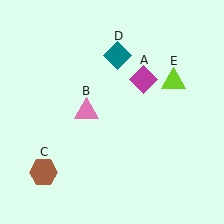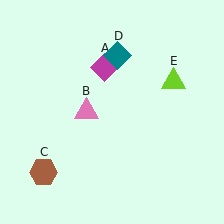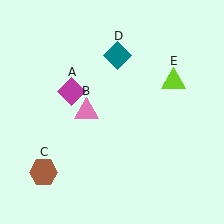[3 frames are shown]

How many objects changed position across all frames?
1 object changed position: magenta diamond (object A).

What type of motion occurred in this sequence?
The magenta diamond (object A) rotated counterclockwise around the center of the scene.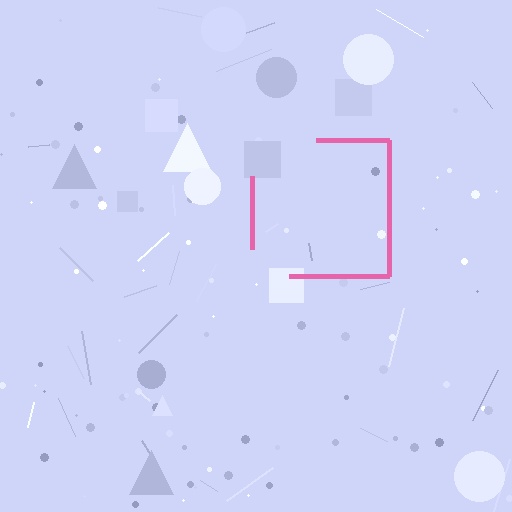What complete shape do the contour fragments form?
The contour fragments form a square.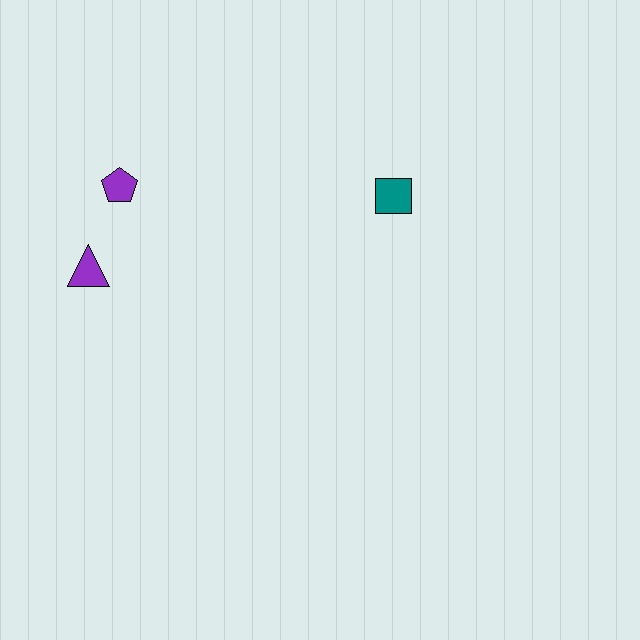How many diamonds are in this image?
There are no diamonds.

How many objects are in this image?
There are 3 objects.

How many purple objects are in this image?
There are 2 purple objects.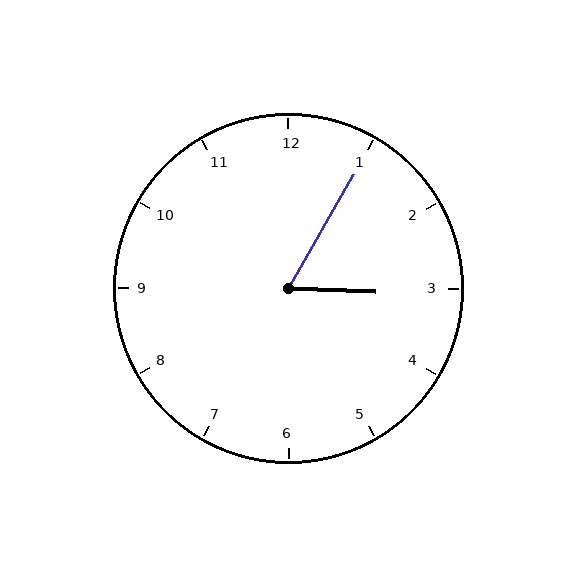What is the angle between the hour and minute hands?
Approximately 62 degrees.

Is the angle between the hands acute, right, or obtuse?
It is acute.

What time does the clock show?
3:05.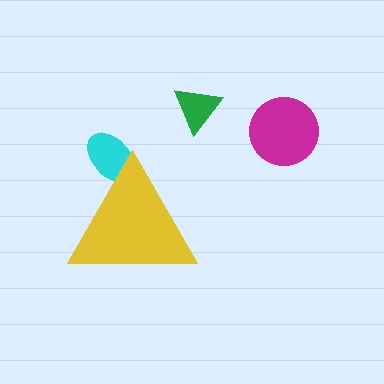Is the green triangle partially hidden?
No, the green triangle is fully visible.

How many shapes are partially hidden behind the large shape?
1 shape is partially hidden.